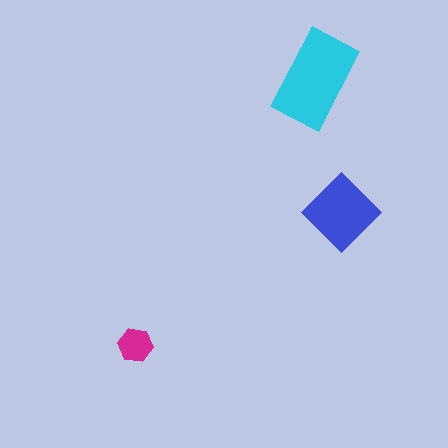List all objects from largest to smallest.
The cyan rectangle, the blue diamond, the magenta hexagon.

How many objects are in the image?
There are 3 objects in the image.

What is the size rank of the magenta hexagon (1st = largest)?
3rd.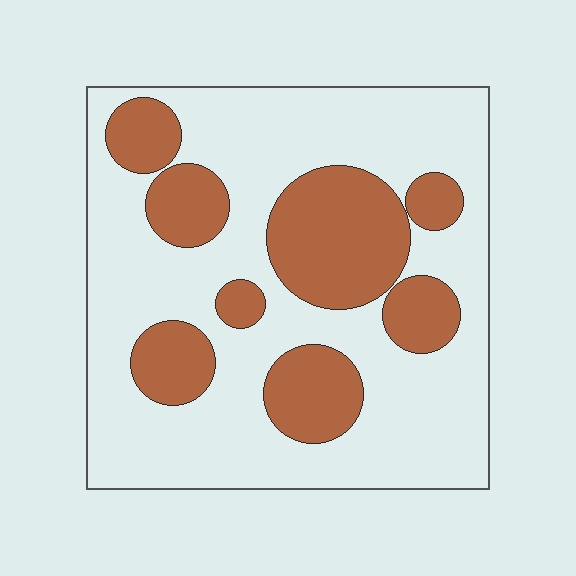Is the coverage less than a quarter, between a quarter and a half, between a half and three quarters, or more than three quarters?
Between a quarter and a half.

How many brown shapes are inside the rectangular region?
8.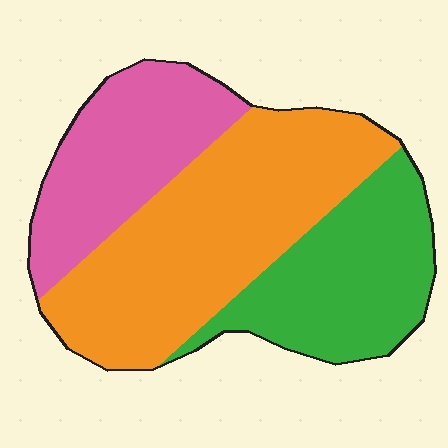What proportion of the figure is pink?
Pink covers roughly 25% of the figure.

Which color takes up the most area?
Orange, at roughly 45%.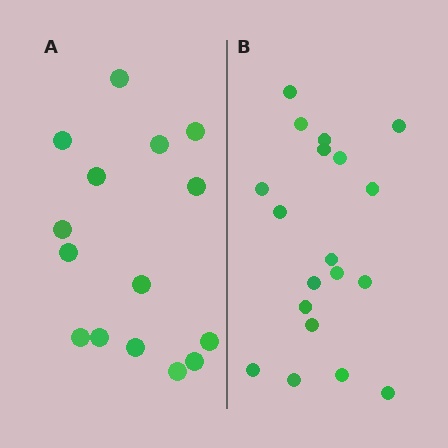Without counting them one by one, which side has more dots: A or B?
Region B (the right region) has more dots.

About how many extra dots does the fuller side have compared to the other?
Region B has about 4 more dots than region A.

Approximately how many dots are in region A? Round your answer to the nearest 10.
About 20 dots. (The exact count is 15, which rounds to 20.)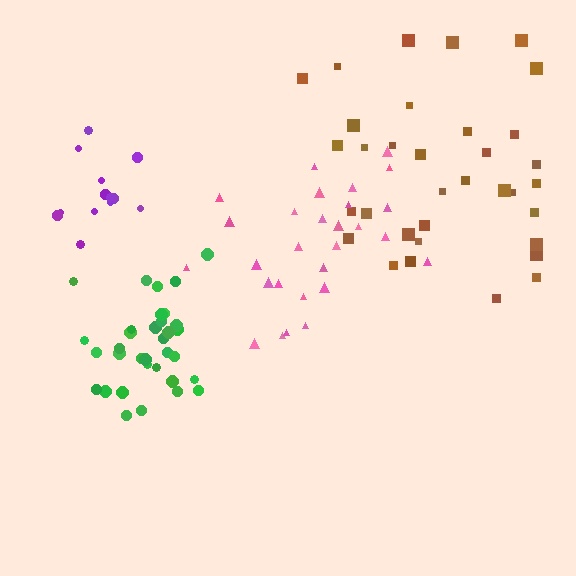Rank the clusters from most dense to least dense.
green, purple, pink, brown.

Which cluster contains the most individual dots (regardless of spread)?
Green (34).